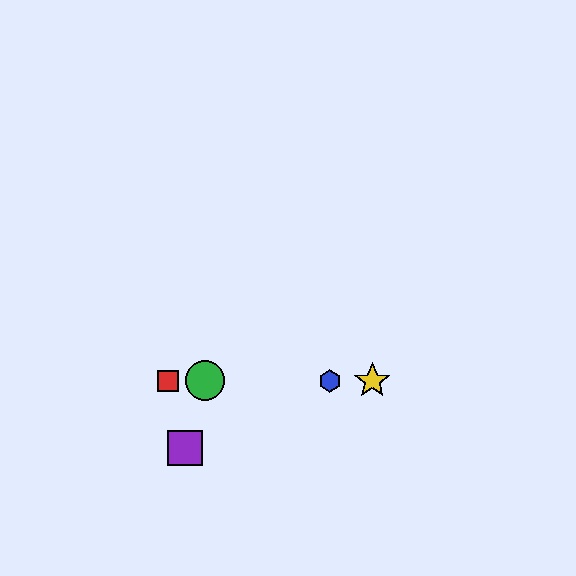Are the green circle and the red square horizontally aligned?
Yes, both are at y≈381.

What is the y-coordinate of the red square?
The red square is at y≈381.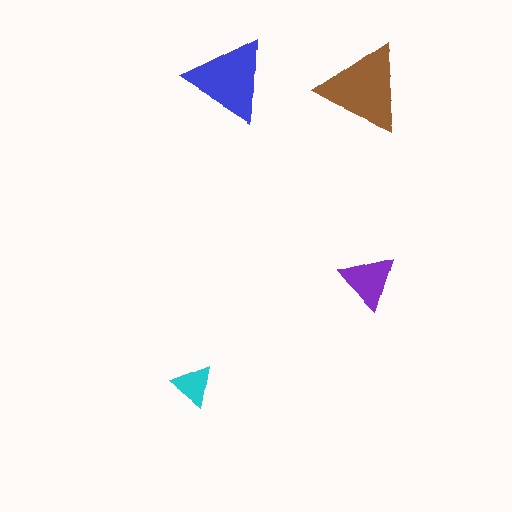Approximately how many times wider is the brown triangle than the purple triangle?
About 1.5 times wider.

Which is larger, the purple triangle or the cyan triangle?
The purple one.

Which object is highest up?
The blue triangle is topmost.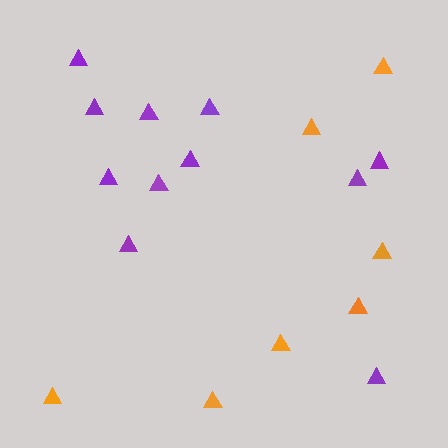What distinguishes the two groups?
There are 2 groups: one group of purple triangles (11) and one group of orange triangles (7).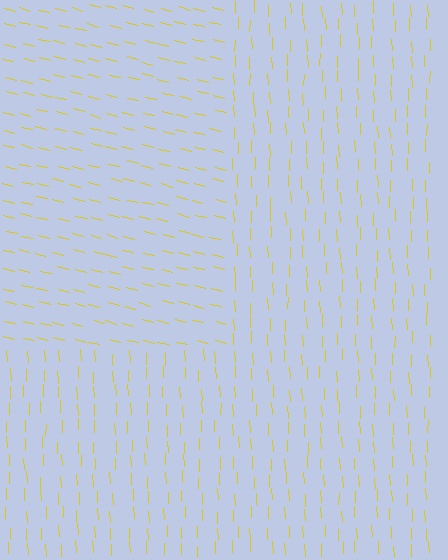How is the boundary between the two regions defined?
The boundary is defined purely by a change in line orientation (approximately 74 degrees difference). All lines are the same color and thickness.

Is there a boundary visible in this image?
Yes, there is a texture boundary formed by a change in line orientation.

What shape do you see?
I see a rectangle.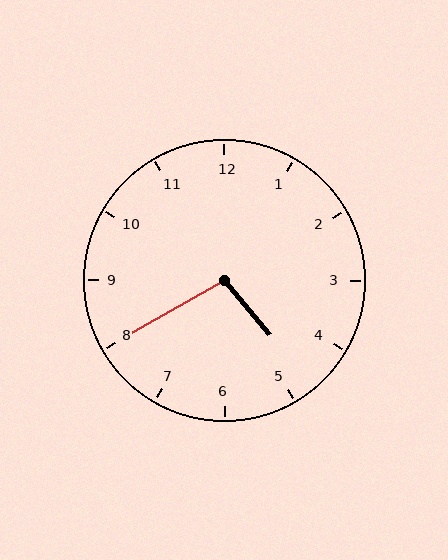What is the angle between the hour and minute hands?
Approximately 100 degrees.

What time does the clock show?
4:40.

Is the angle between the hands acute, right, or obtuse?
It is obtuse.